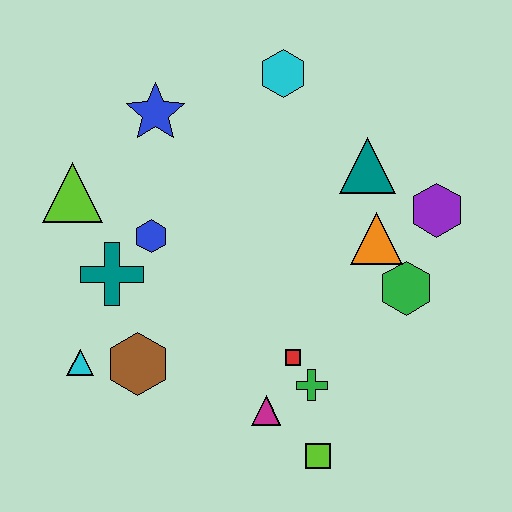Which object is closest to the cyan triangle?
The brown hexagon is closest to the cyan triangle.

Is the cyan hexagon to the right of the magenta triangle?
Yes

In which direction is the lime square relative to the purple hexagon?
The lime square is below the purple hexagon.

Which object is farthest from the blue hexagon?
The purple hexagon is farthest from the blue hexagon.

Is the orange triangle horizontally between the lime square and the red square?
No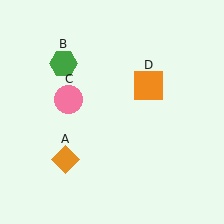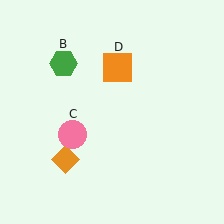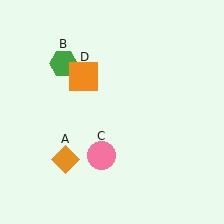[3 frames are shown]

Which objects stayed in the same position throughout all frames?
Orange diamond (object A) and green hexagon (object B) remained stationary.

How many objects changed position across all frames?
2 objects changed position: pink circle (object C), orange square (object D).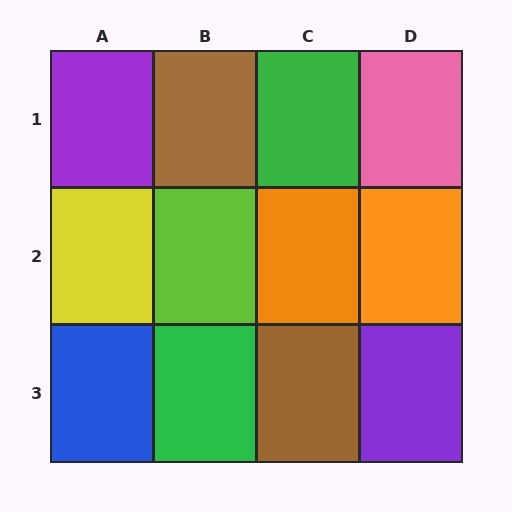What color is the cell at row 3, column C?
Brown.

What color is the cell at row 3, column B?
Green.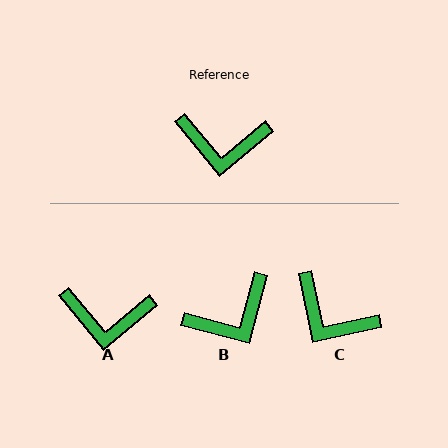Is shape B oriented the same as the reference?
No, it is off by about 36 degrees.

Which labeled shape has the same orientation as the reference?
A.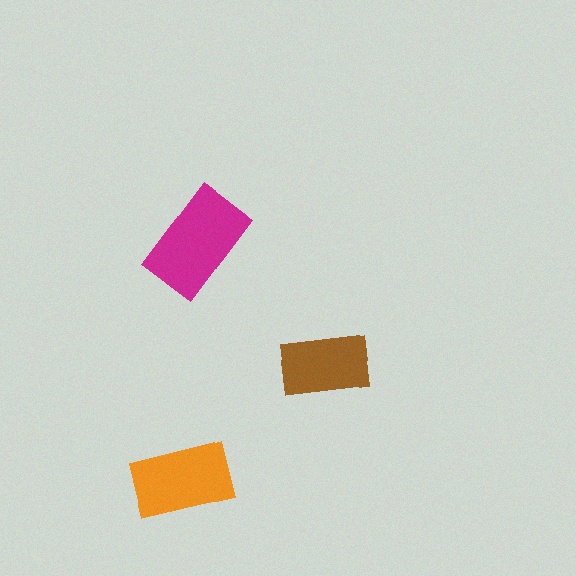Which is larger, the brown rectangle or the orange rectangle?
The orange one.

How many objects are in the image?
There are 3 objects in the image.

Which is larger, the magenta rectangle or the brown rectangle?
The magenta one.